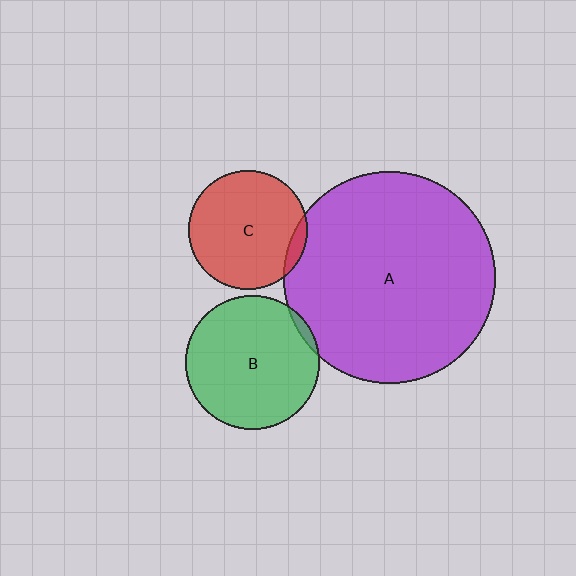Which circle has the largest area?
Circle A (purple).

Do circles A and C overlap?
Yes.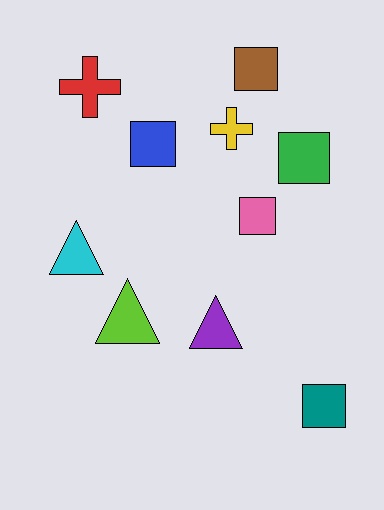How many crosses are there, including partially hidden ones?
There are 2 crosses.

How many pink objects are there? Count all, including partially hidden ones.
There is 1 pink object.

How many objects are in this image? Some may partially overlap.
There are 10 objects.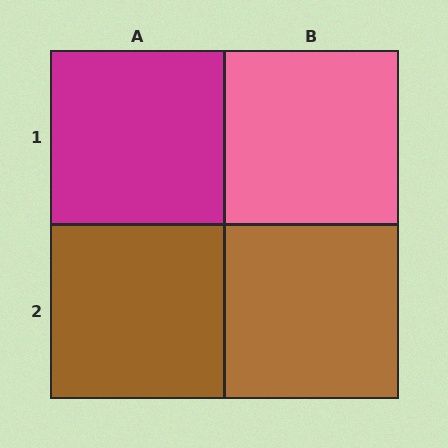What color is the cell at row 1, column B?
Pink.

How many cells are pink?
1 cell is pink.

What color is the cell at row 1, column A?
Magenta.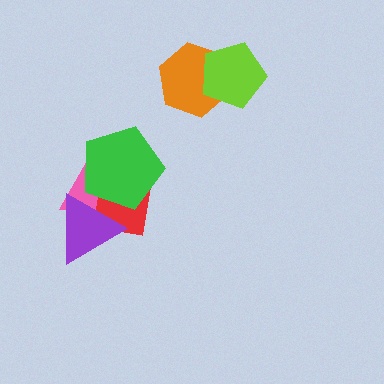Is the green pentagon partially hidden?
Yes, it is partially covered by another shape.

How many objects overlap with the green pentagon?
3 objects overlap with the green pentagon.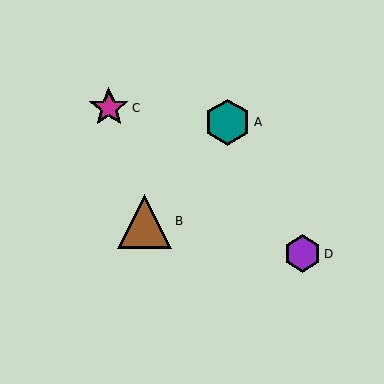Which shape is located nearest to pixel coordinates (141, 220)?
The brown triangle (labeled B) at (145, 221) is nearest to that location.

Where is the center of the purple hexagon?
The center of the purple hexagon is at (303, 254).